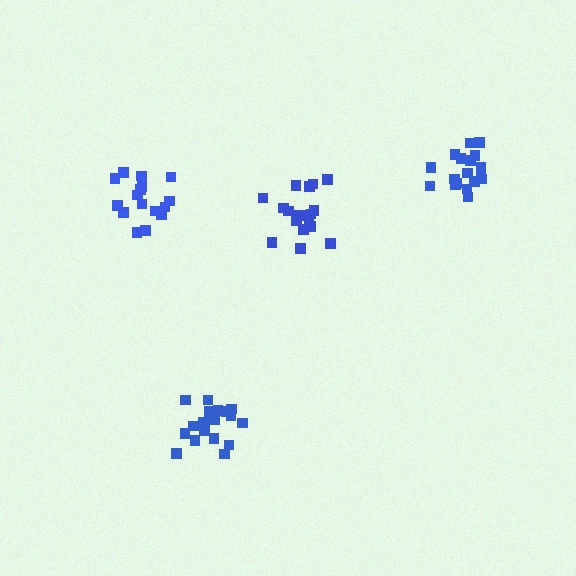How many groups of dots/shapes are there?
There are 4 groups.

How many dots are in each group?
Group 1: 21 dots, Group 2: 19 dots, Group 3: 16 dots, Group 4: 18 dots (74 total).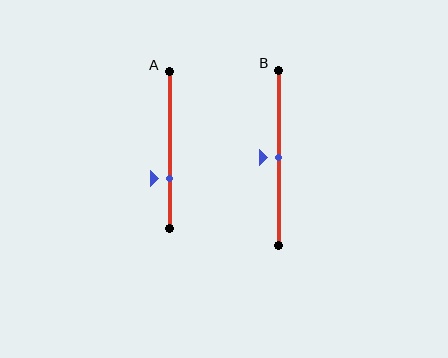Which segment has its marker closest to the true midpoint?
Segment B has its marker closest to the true midpoint.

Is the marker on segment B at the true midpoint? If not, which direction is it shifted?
Yes, the marker on segment B is at the true midpoint.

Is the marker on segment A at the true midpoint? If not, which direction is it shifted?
No, the marker on segment A is shifted downward by about 18% of the segment length.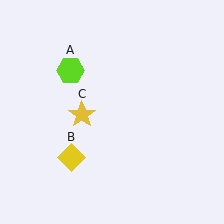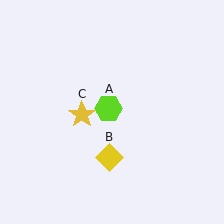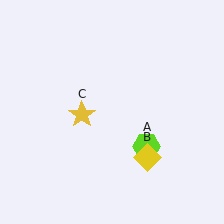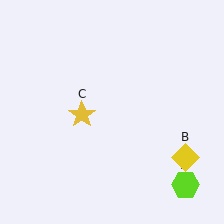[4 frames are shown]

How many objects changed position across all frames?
2 objects changed position: lime hexagon (object A), yellow diamond (object B).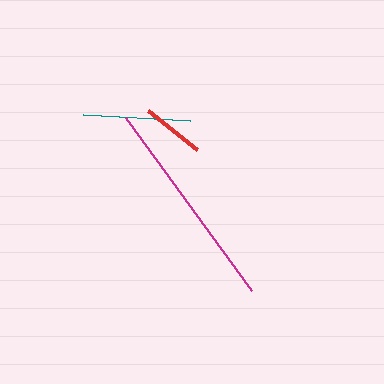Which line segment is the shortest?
The red line is the shortest at approximately 62 pixels.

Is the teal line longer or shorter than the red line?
The teal line is longer than the red line.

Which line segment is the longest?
The magenta line is the longest at approximately 215 pixels.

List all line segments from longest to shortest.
From longest to shortest: magenta, teal, red.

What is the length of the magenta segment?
The magenta segment is approximately 215 pixels long.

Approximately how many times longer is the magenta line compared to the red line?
The magenta line is approximately 3.4 times the length of the red line.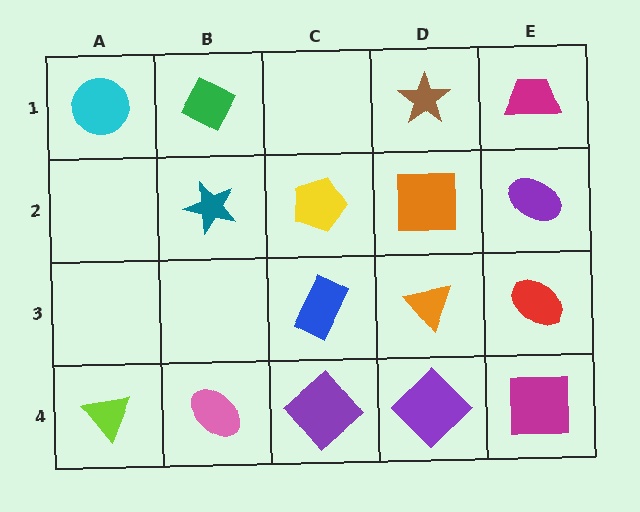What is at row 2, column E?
A purple ellipse.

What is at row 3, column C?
A blue rectangle.